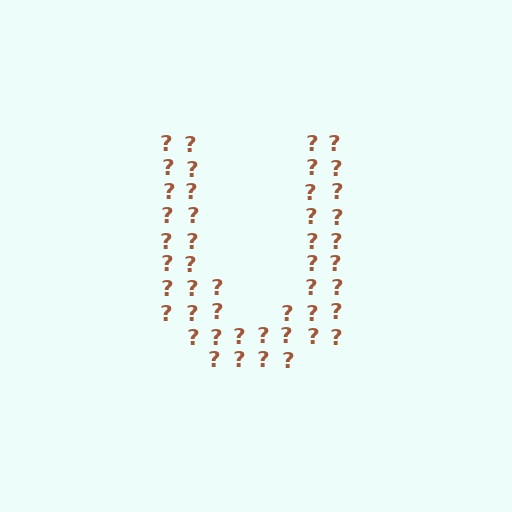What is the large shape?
The large shape is the letter U.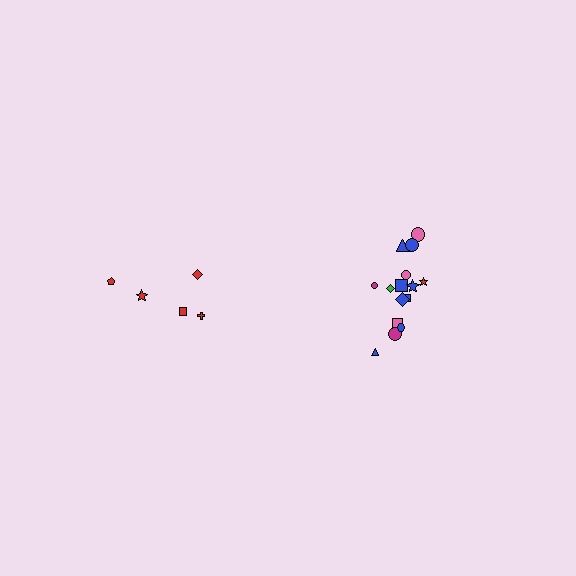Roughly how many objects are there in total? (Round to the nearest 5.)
Roughly 20 objects in total.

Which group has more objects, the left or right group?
The right group.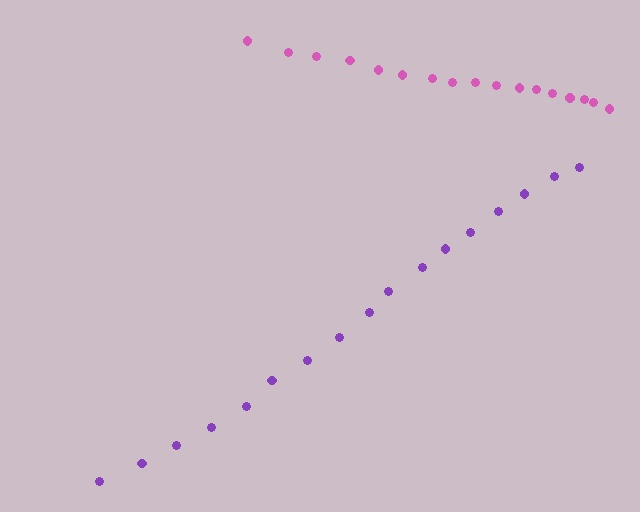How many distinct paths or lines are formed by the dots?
There are 2 distinct paths.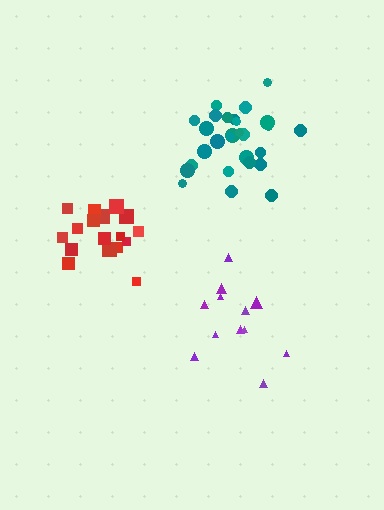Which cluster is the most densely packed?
Teal.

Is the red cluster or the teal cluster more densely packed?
Teal.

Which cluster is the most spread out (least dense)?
Purple.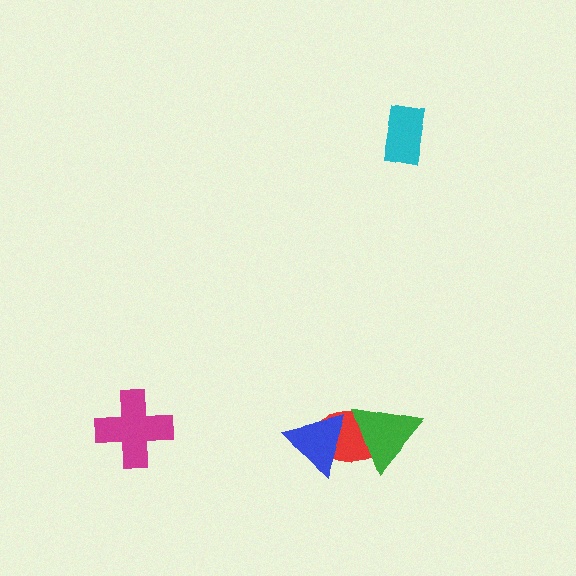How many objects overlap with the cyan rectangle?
0 objects overlap with the cyan rectangle.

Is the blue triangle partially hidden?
No, no other shape covers it.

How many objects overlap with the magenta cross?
0 objects overlap with the magenta cross.